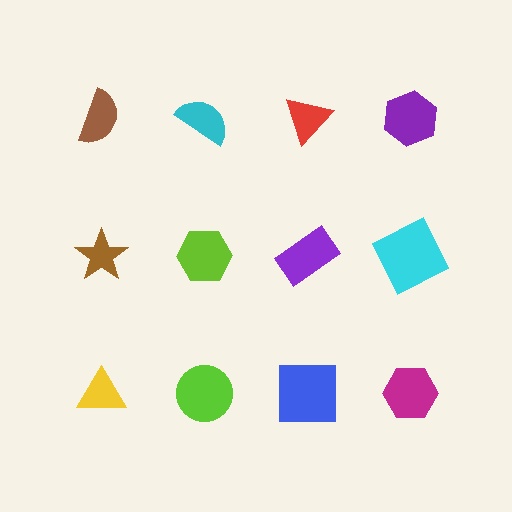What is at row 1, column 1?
A brown semicircle.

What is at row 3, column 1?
A yellow triangle.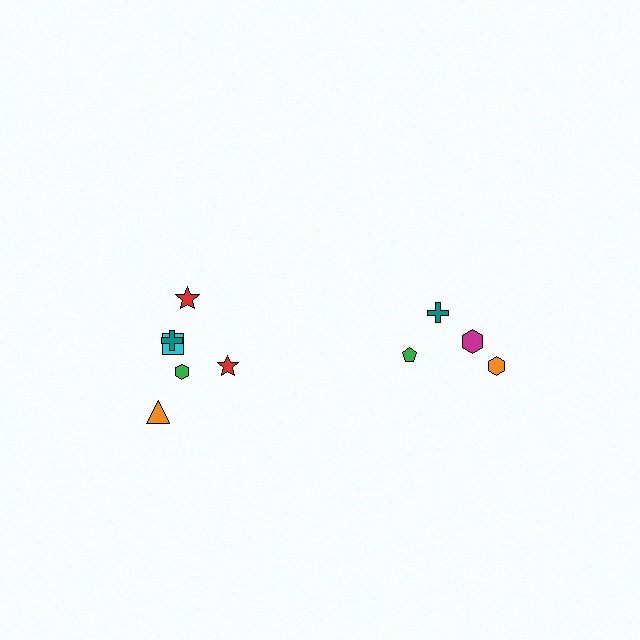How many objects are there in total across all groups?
There are 10 objects.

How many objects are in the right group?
There are 4 objects.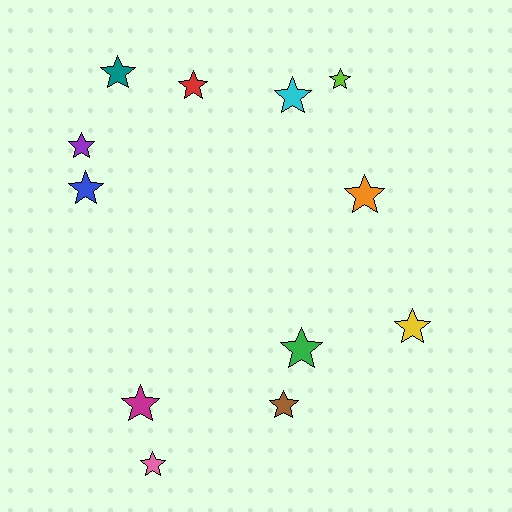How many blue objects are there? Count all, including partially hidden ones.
There is 1 blue object.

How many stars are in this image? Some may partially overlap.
There are 12 stars.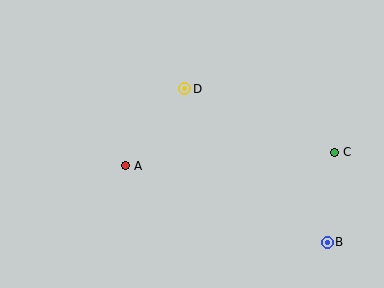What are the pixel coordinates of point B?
Point B is at (327, 242).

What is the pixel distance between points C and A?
The distance between C and A is 210 pixels.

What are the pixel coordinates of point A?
Point A is at (126, 166).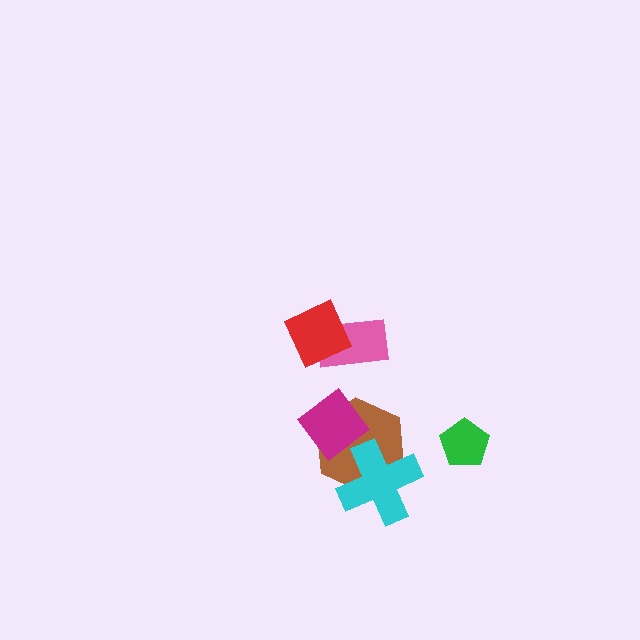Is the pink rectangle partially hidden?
Yes, it is partially covered by another shape.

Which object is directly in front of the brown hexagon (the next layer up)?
The magenta diamond is directly in front of the brown hexagon.